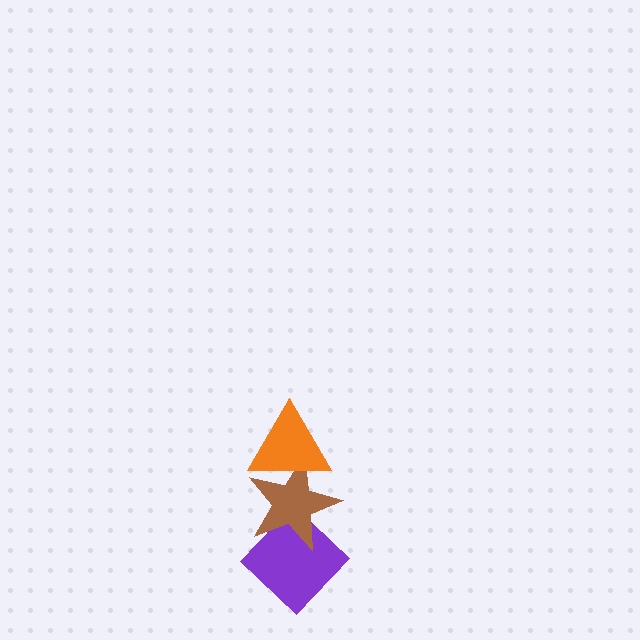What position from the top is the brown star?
The brown star is 2nd from the top.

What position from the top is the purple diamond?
The purple diamond is 3rd from the top.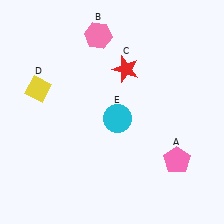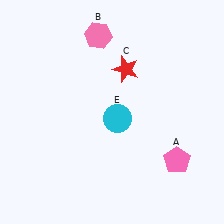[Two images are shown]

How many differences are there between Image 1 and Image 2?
There is 1 difference between the two images.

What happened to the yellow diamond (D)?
The yellow diamond (D) was removed in Image 2. It was in the top-left area of Image 1.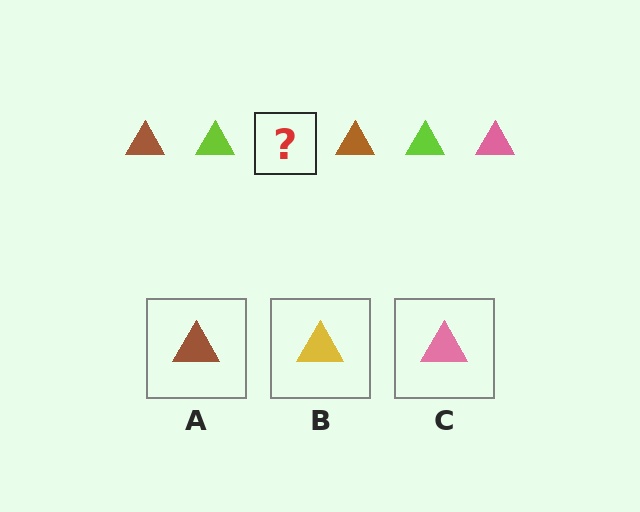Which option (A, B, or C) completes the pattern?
C.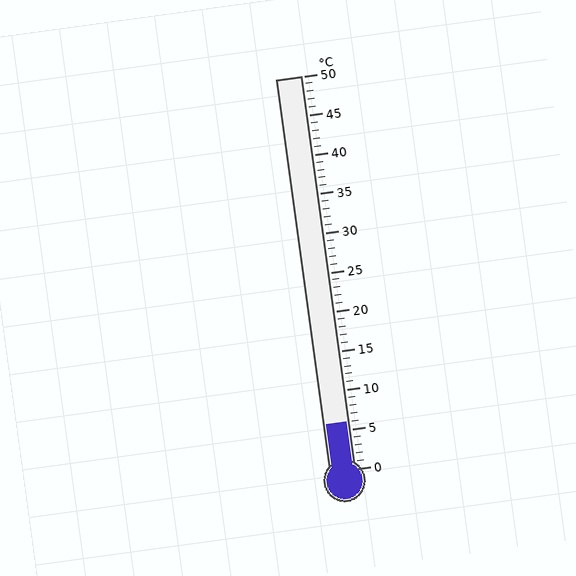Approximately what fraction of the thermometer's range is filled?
The thermometer is filled to approximately 10% of its range.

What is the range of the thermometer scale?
The thermometer scale ranges from 0°C to 50°C.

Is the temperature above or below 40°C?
The temperature is below 40°C.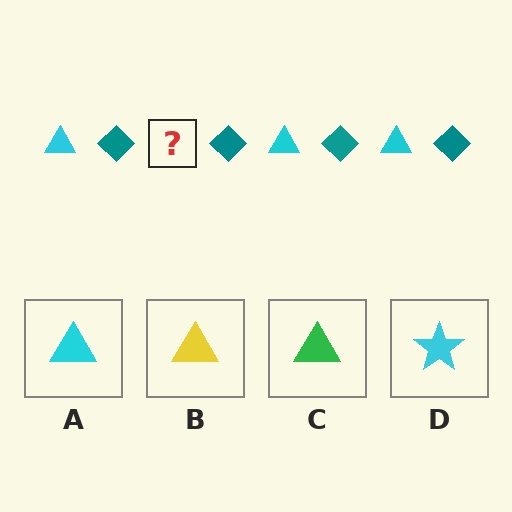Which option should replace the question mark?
Option A.